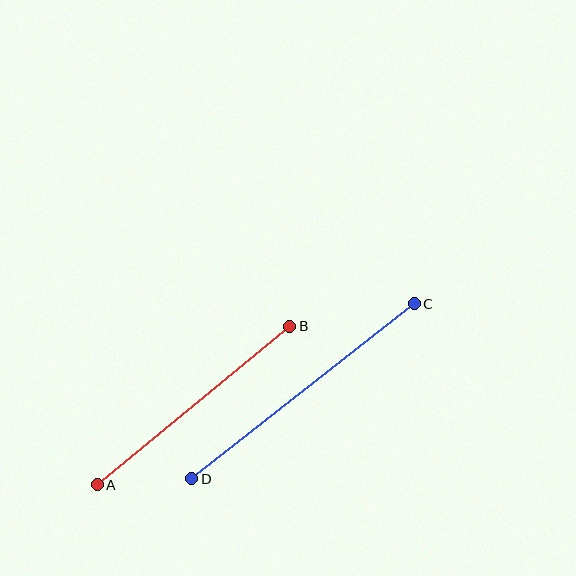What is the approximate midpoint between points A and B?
The midpoint is at approximately (194, 406) pixels.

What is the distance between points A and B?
The distance is approximately 250 pixels.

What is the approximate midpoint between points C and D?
The midpoint is at approximately (303, 391) pixels.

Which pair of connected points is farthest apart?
Points C and D are farthest apart.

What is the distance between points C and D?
The distance is approximately 283 pixels.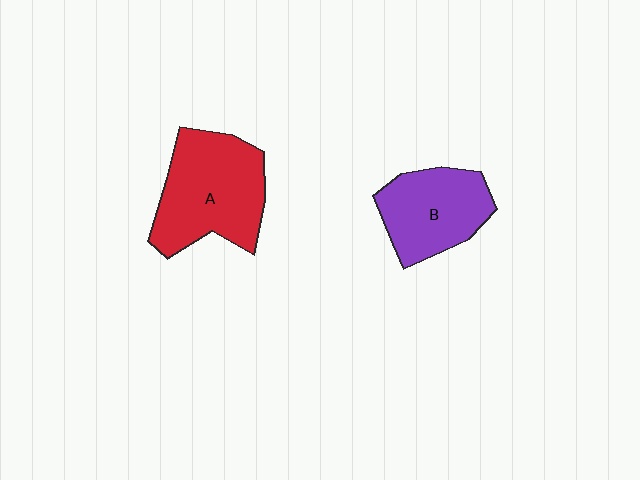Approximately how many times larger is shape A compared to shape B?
Approximately 1.3 times.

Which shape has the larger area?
Shape A (red).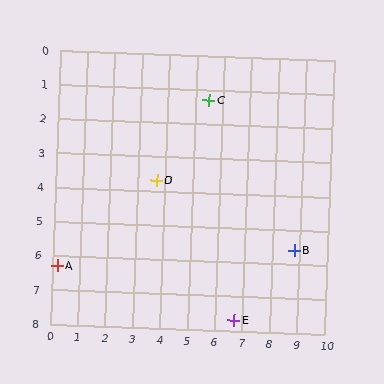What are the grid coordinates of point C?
Point C is at approximately (5.5, 1.3).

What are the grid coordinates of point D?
Point D is at approximately (3.7, 3.7).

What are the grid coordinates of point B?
Point B is at approximately (8.8, 5.6).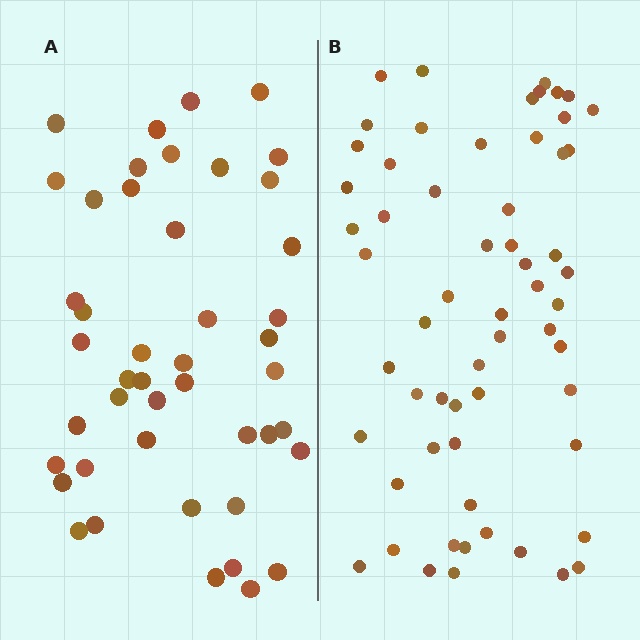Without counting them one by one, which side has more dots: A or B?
Region B (the right region) has more dots.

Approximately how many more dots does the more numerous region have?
Region B has approximately 15 more dots than region A.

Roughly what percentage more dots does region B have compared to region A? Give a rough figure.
About 35% more.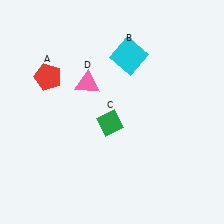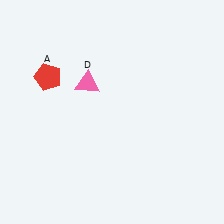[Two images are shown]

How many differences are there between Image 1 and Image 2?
There are 2 differences between the two images.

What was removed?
The cyan square (B), the green diamond (C) were removed in Image 2.